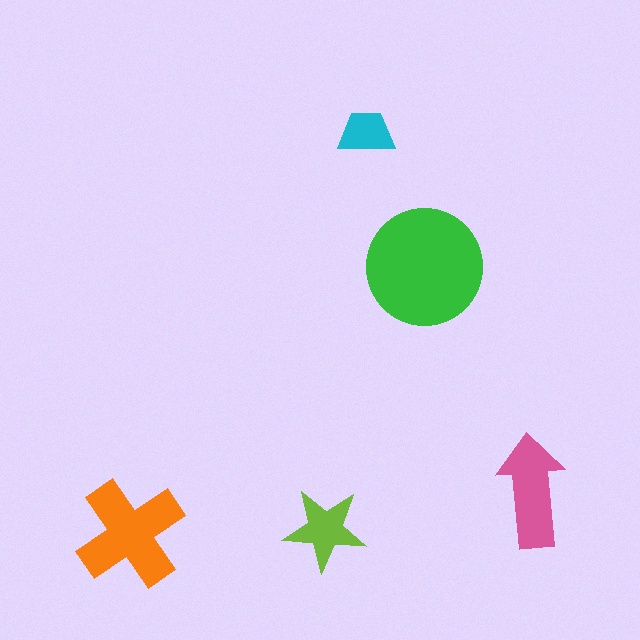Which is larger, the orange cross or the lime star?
The orange cross.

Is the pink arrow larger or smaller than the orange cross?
Smaller.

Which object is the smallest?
The cyan trapezoid.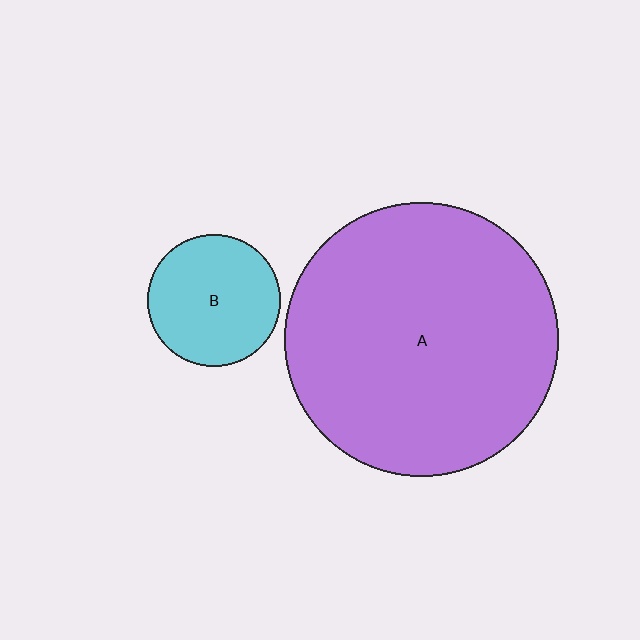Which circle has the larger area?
Circle A (purple).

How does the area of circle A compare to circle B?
Approximately 4.3 times.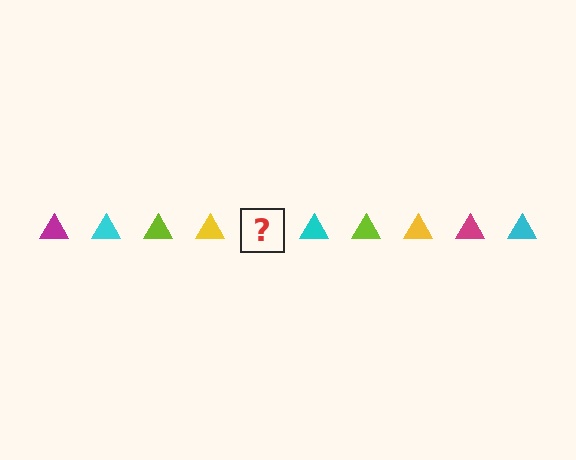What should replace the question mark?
The question mark should be replaced with a magenta triangle.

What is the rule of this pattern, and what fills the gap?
The rule is that the pattern cycles through magenta, cyan, lime, yellow triangles. The gap should be filled with a magenta triangle.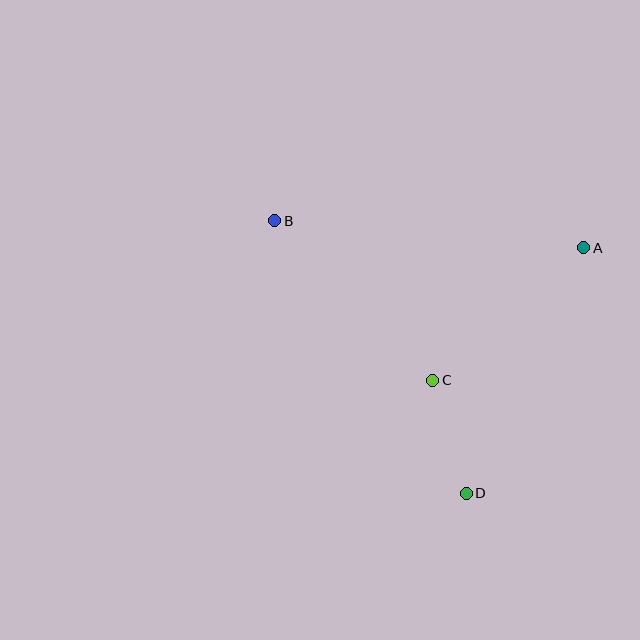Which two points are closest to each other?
Points C and D are closest to each other.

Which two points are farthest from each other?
Points B and D are farthest from each other.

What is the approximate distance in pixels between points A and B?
The distance between A and B is approximately 310 pixels.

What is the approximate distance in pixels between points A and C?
The distance between A and C is approximately 201 pixels.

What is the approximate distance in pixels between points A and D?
The distance between A and D is approximately 272 pixels.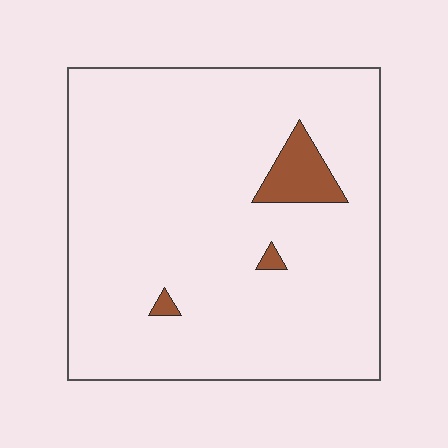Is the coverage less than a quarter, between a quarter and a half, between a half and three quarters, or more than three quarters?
Less than a quarter.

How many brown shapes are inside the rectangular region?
3.